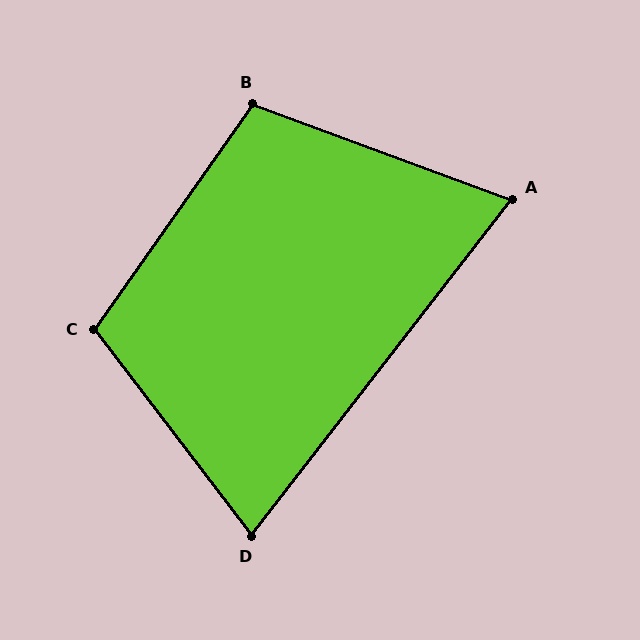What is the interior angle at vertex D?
Approximately 75 degrees (acute).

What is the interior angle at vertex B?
Approximately 105 degrees (obtuse).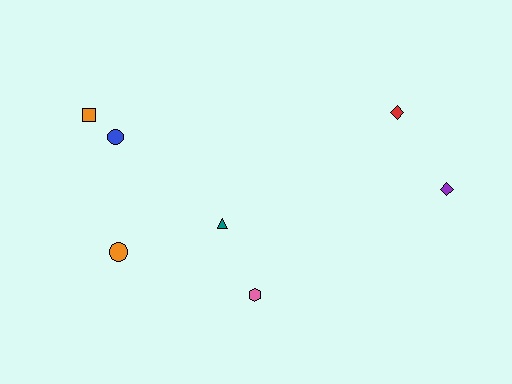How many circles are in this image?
There are 2 circles.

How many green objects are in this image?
There are no green objects.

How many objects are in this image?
There are 7 objects.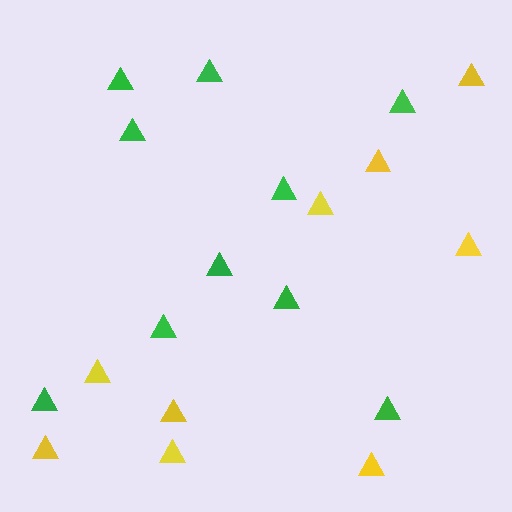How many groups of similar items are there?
There are 2 groups: one group of green triangles (10) and one group of yellow triangles (9).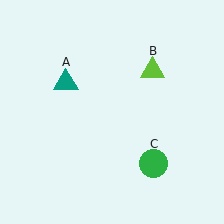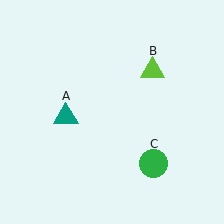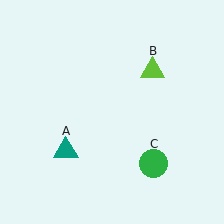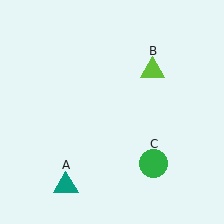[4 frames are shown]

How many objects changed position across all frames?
1 object changed position: teal triangle (object A).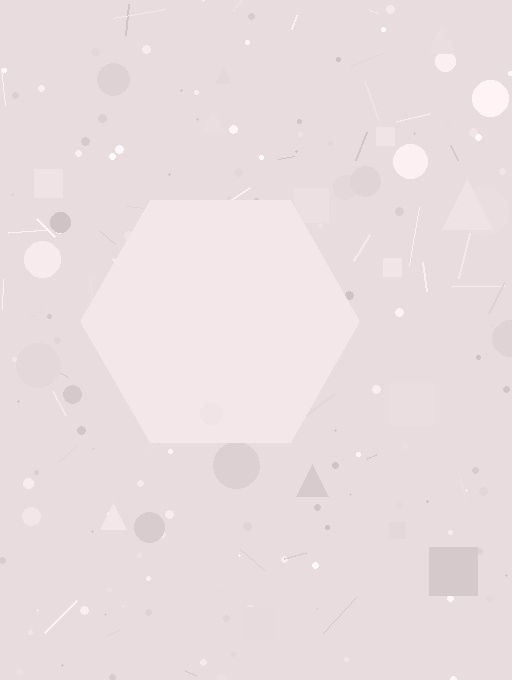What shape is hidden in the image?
A hexagon is hidden in the image.